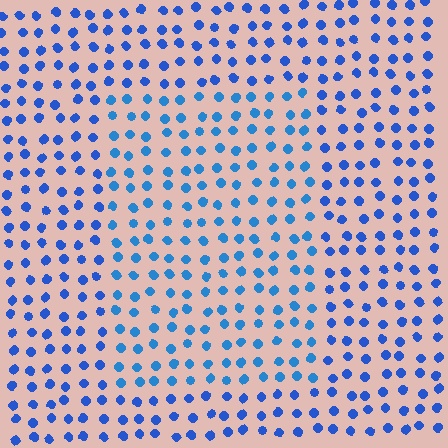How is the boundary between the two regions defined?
The boundary is defined purely by a slight shift in hue (about 17 degrees). Spacing, size, and orientation are identical on both sides.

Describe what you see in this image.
The image is filled with small blue elements in a uniform arrangement. A rectangle-shaped region is visible where the elements are tinted to a slightly different hue, forming a subtle color boundary.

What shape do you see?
I see a rectangle.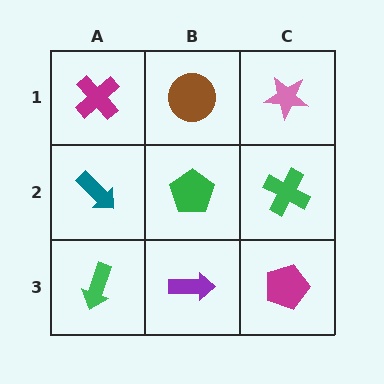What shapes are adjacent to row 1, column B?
A green pentagon (row 2, column B), a magenta cross (row 1, column A), a pink star (row 1, column C).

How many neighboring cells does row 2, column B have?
4.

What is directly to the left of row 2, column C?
A green pentagon.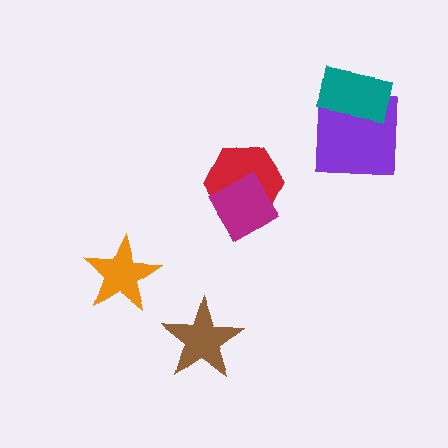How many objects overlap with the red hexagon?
1 object overlaps with the red hexagon.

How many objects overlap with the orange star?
0 objects overlap with the orange star.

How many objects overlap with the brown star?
0 objects overlap with the brown star.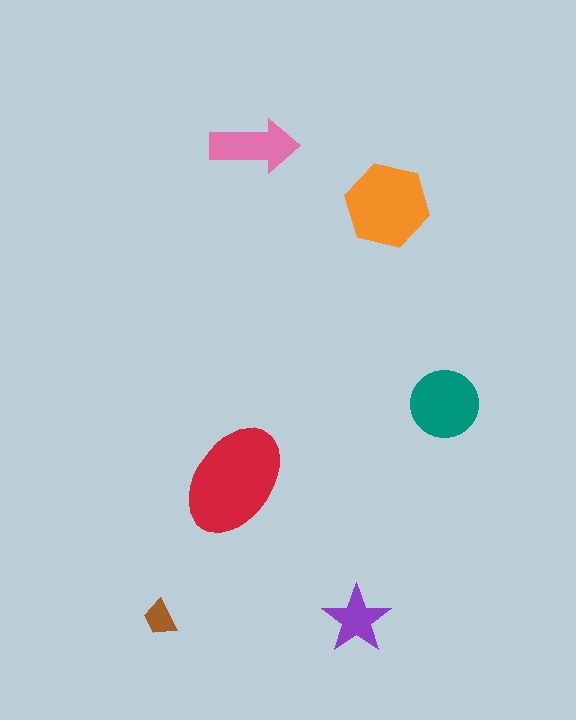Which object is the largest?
The red ellipse.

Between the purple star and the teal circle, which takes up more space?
The teal circle.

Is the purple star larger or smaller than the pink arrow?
Smaller.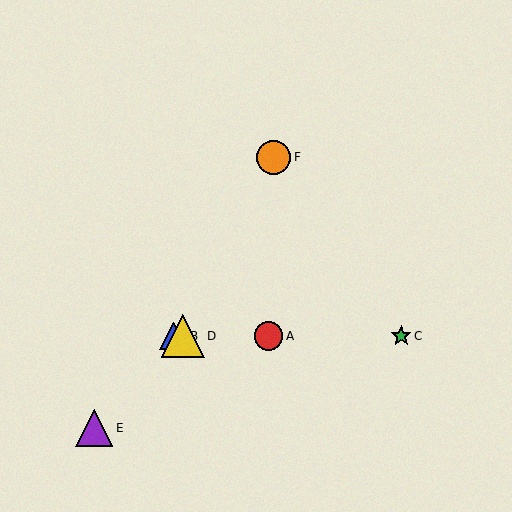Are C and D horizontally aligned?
Yes, both are at y≈336.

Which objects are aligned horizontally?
Objects A, B, C, D are aligned horizontally.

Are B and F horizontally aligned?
No, B is at y≈336 and F is at y≈157.